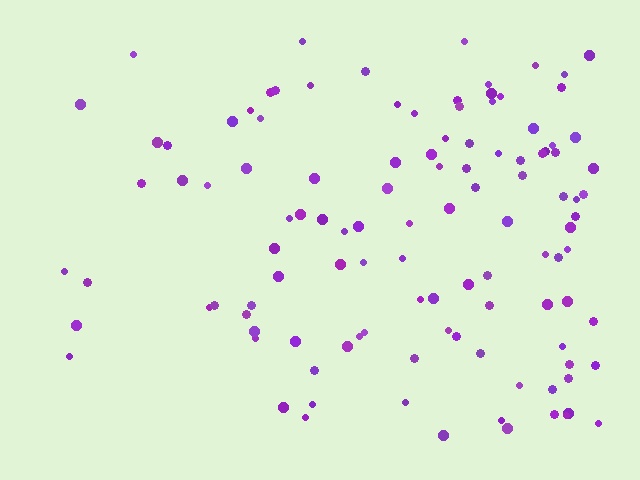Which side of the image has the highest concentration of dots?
The right.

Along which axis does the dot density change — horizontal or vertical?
Horizontal.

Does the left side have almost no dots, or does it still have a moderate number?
Still a moderate number, just noticeably fewer than the right.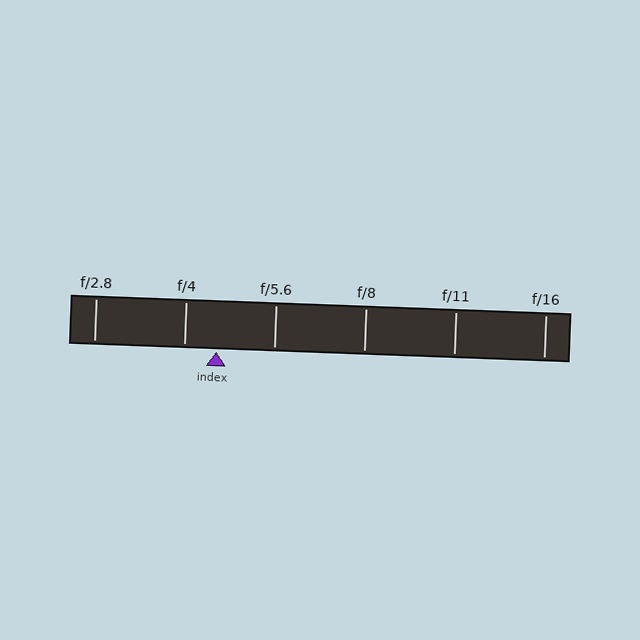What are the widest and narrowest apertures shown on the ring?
The widest aperture shown is f/2.8 and the narrowest is f/16.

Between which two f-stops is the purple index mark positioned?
The index mark is between f/4 and f/5.6.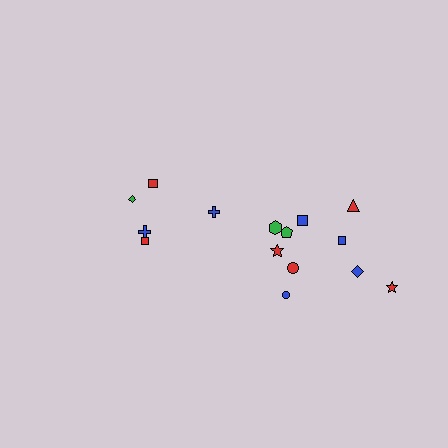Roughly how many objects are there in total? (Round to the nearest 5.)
Roughly 15 objects in total.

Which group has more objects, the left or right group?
The right group.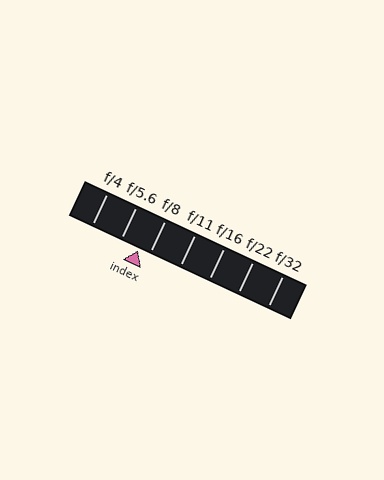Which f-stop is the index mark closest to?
The index mark is closest to f/8.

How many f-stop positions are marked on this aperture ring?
There are 7 f-stop positions marked.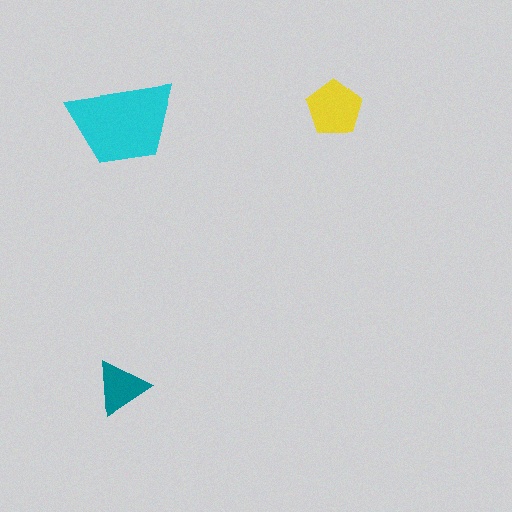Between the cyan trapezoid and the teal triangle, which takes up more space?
The cyan trapezoid.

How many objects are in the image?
There are 3 objects in the image.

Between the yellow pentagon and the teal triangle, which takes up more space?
The yellow pentagon.